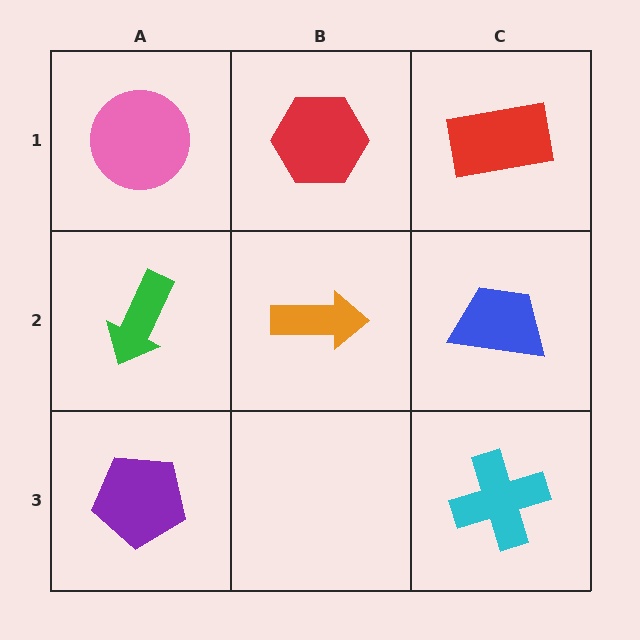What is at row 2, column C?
A blue trapezoid.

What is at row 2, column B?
An orange arrow.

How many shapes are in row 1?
3 shapes.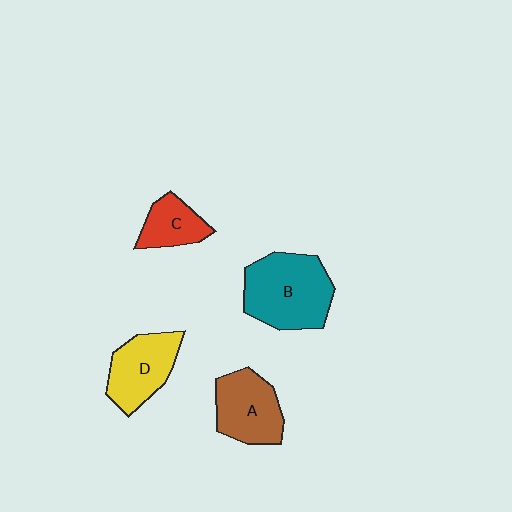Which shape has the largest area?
Shape B (teal).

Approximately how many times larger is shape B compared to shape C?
Approximately 2.1 times.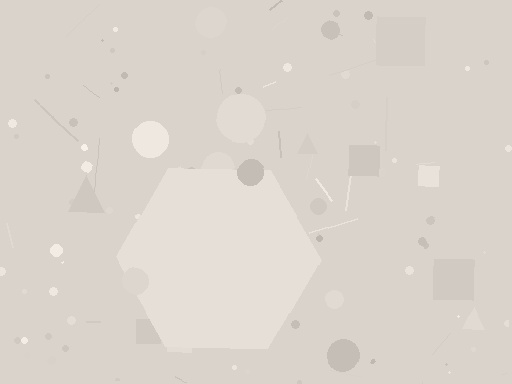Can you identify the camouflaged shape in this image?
The camouflaged shape is a hexagon.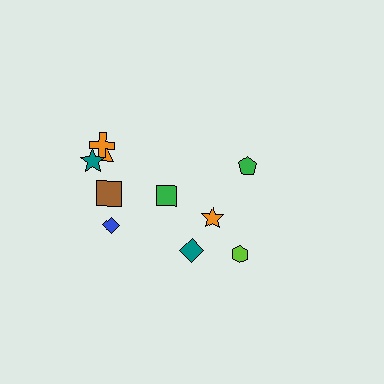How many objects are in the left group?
There are 6 objects.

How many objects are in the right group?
There are 4 objects.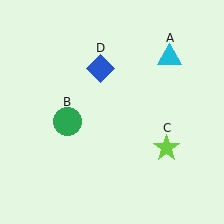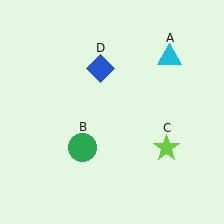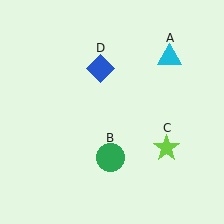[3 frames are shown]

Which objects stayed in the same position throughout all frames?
Cyan triangle (object A) and lime star (object C) and blue diamond (object D) remained stationary.